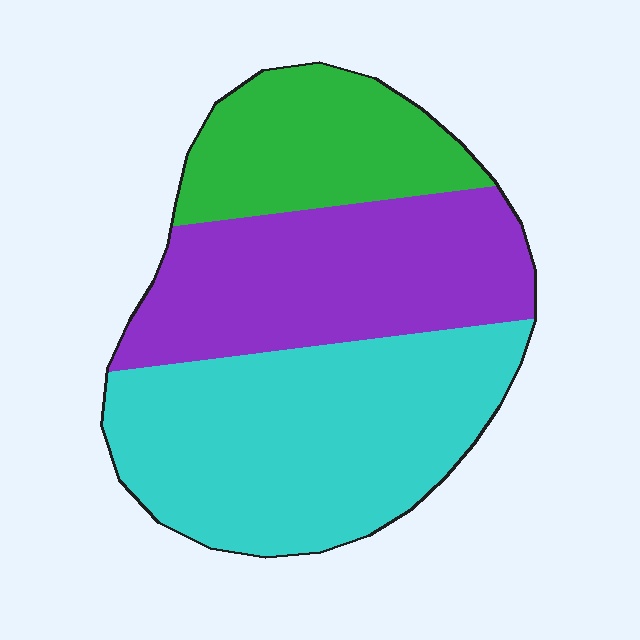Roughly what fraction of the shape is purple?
Purple takes up between a quarter and a half of the shape.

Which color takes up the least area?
Green, at roughly 20%.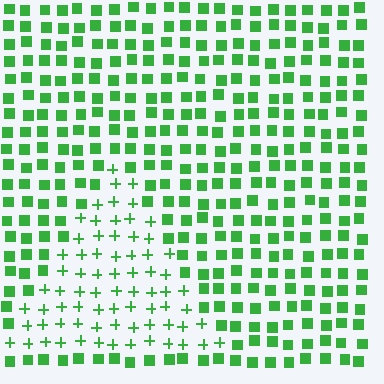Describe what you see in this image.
The image is filled with small green elements arranged in a uniform grid. A triangle-shaped region contains plus signs, while the surrounding area contains squares. The boundary is defined purely by the change in element shape.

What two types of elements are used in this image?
The image uses plus signs inside the triangle region and squares outside it.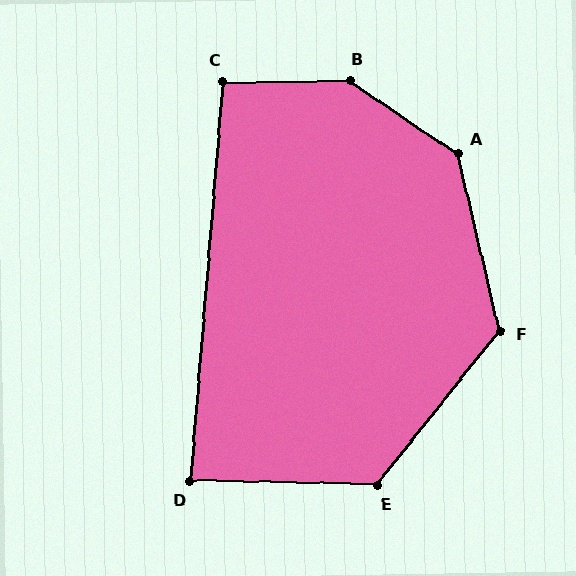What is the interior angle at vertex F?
Approximately 128 degrees (obtuse).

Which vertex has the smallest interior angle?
D, at approximately 87 degrees.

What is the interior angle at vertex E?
Approximately 127 degrees (obtuse).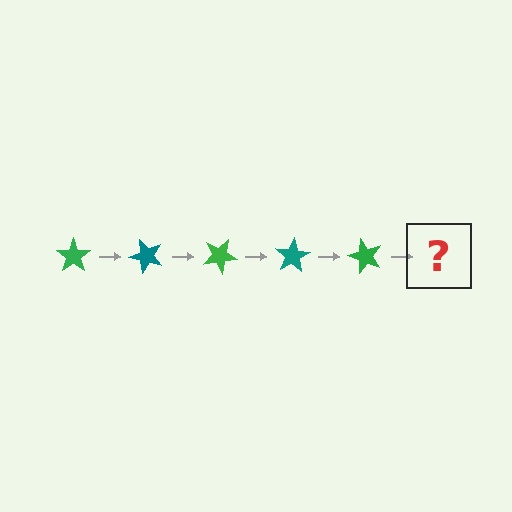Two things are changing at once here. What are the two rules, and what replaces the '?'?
The two rules are that it rotates 50 degrees each step and the color cycles through green and teal. The '?' should be a teal star, rotated 250 degrees from the start.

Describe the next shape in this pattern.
It should be a teal star, rotated 250 degrees from the start.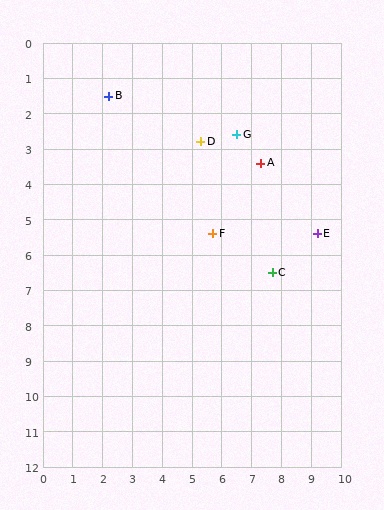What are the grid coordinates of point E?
Point E is at approximately (9.2, 5.4).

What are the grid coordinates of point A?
Point A is at approximately (7.3, 3.4).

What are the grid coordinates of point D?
Point D is at approximately (5.3, 2.8).